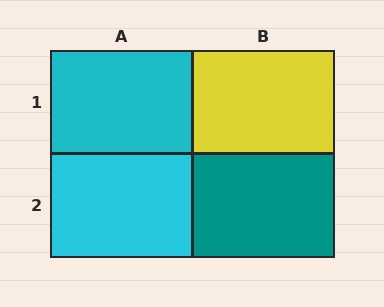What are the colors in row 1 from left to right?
Cyan, yellow.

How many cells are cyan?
2 cells are cyan.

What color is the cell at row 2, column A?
Cyan.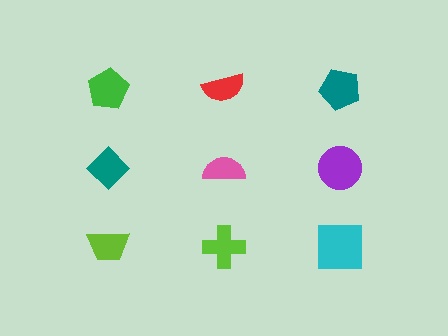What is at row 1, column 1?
A green pentagon.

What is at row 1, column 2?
A red semicircle.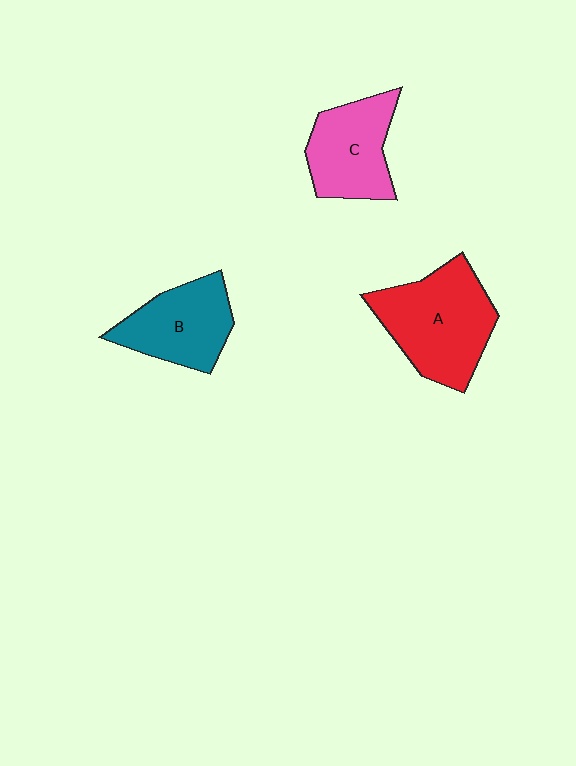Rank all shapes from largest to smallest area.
From largest to smallest: A (red), B (teal), C (pink).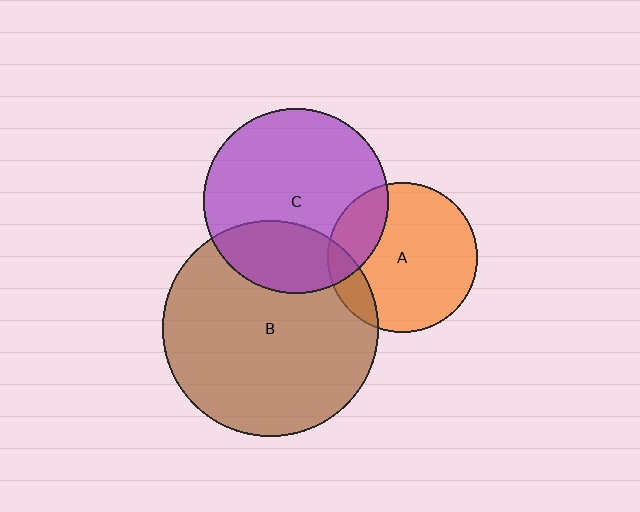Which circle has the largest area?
Circle B (brown).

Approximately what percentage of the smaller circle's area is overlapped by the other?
Approximately 20%.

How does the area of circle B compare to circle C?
Approximately 1.4 times.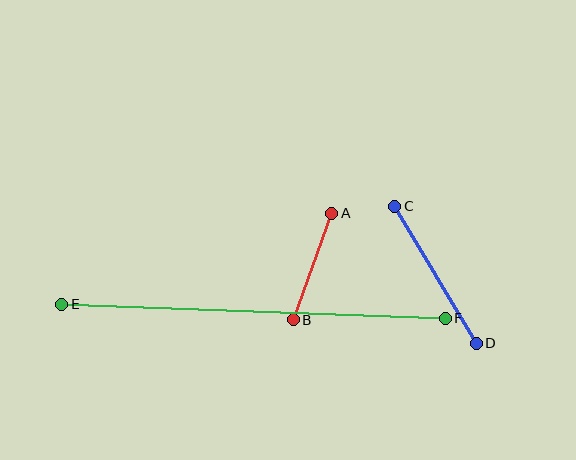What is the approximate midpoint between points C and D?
The midpoint is at approximately (436, 275) pixels.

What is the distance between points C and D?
The distance is approximately 159 pixels.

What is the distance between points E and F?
The distance is approximately 384 pixels.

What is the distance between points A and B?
The distance is approximately 113 pixels.